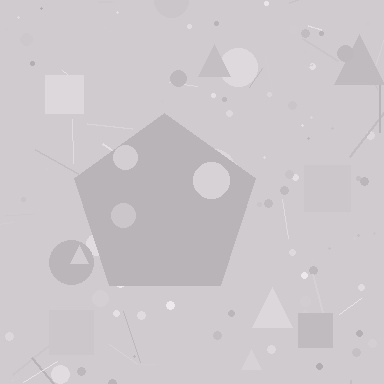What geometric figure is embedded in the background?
A pentagon is embedded in the background.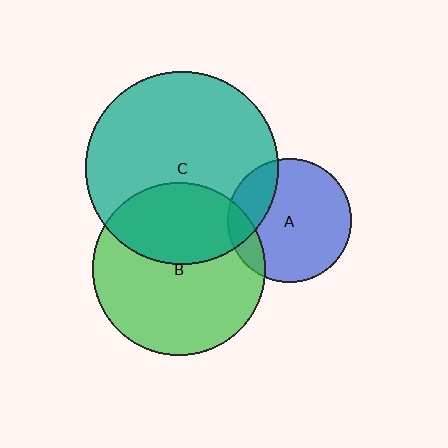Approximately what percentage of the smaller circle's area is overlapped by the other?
Approximately 20%.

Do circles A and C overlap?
Yes.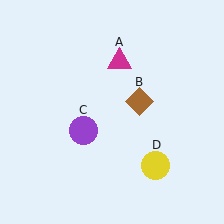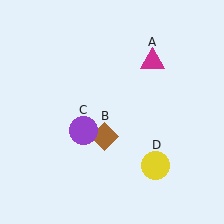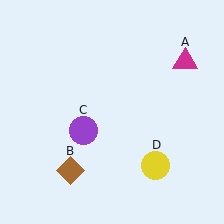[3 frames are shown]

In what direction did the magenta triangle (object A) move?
The magenta triangle (object A) moved right.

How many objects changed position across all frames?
2 objects changed position: magenta triangle (object A), brown diamond (object B).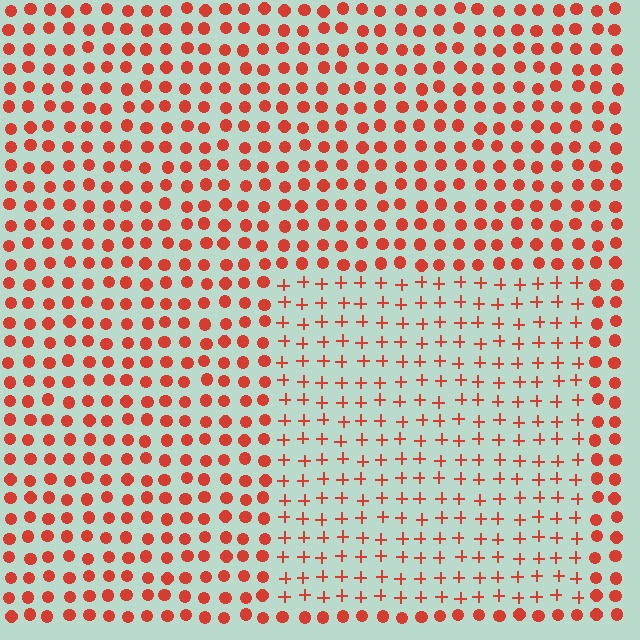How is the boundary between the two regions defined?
The boundary is defined by a change in element shape: plus signs inside vs. circles outside. All elements share the same color and spacing.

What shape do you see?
I see a rectangle.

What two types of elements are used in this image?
The image uses plus signs inside the rectangle region and circles outside it.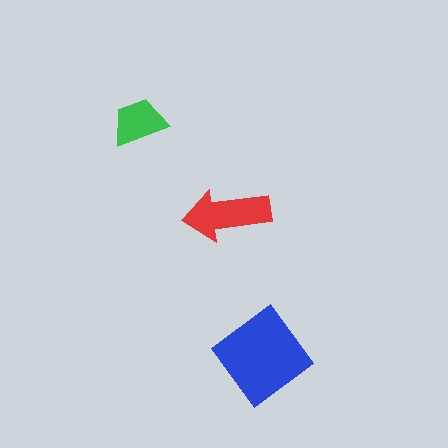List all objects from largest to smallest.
The blue diamond, the red arrow, the green trapezoid.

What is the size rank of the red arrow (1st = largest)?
2nd.